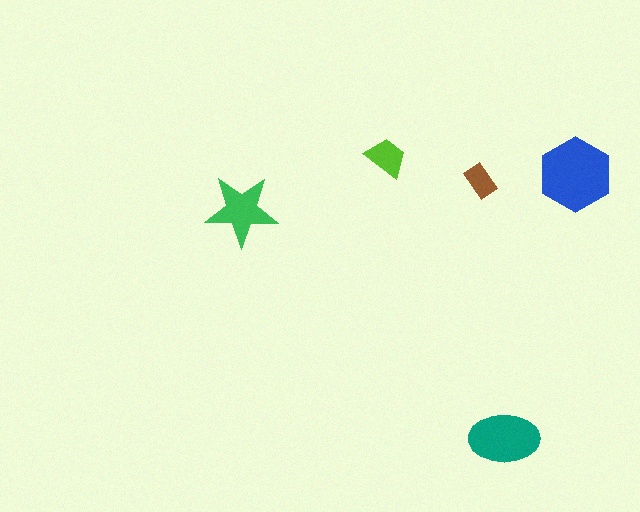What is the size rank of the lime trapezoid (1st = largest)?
4th.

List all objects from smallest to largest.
The brown rectangle, the lime trapezoid, the green star, the teal ellipse, the blue hexagon.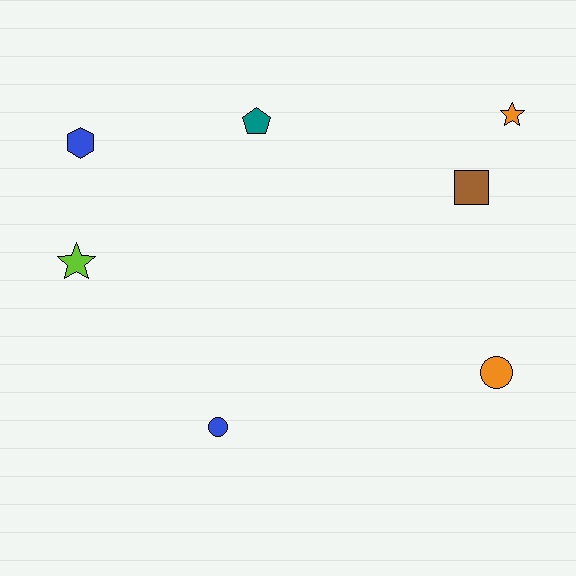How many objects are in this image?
There are 7 objects.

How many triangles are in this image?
There are no triangles.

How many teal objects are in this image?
There is 1 teal object.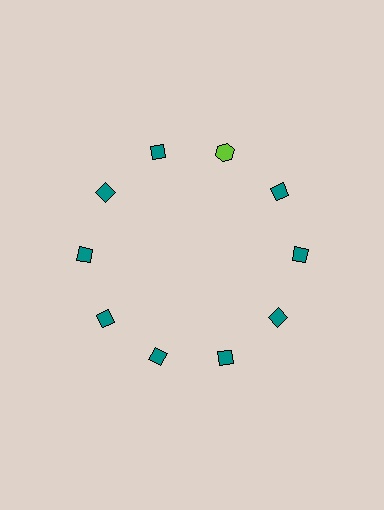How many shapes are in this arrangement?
There are 10 shapes arranged in a ring pattern.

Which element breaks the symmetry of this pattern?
The lime hexagon at roughly the 1 o'clock position breaks the symmetry. All other shapes are teal diamonds.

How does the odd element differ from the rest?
It differs in both color (lime instead of teal) and shape (hexagon instead of diamond).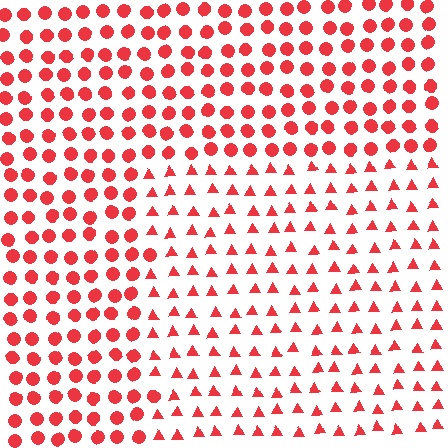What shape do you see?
I see a rectangle.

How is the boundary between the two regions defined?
The boundary is defined by a change in element shape: triangles inside vs. circles outside. All elements share the same color and spacing.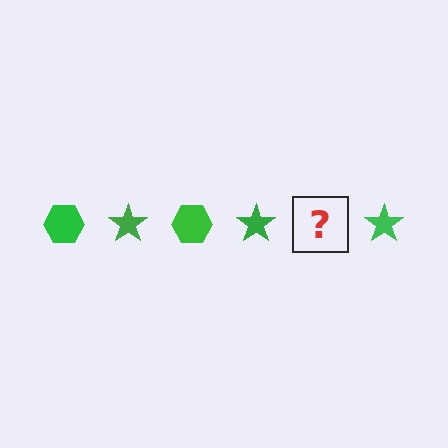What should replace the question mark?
The question mark should be replaced with a green hexagon.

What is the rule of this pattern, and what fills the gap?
The rule is that the pattern cycles through hexagon, star shapes in green. The gap should be filled with a green hexagon.